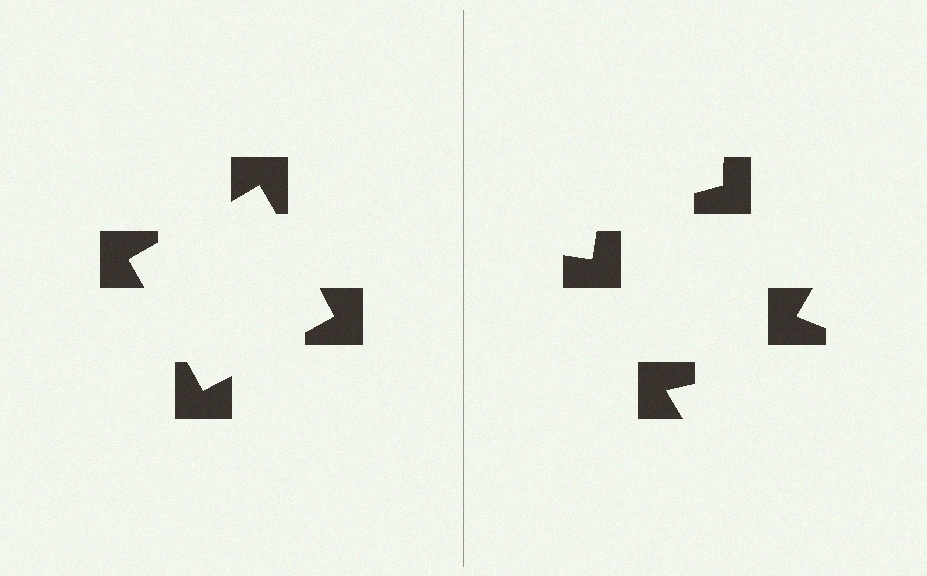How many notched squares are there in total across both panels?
8 — 4 on each side.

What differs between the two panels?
The notched squares are positioned identically on both sides; only the wedge orientations differ. On the left they align to a square; on the right they are misaligned.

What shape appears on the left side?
An illusory square.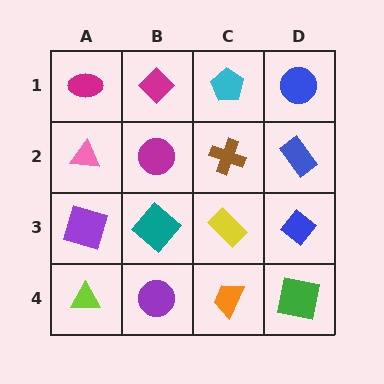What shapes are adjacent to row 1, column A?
A pink triangle (row 2, column A), a magenta diamond (row 1, column B).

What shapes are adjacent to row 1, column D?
A blue rectangle (row 2, column D), a cyan pentagon (row 1, column C).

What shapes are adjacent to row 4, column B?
A teal diamond (row 3, column B), a lime triangle (row 4, column A), an orange trapezoid (row 4, column C).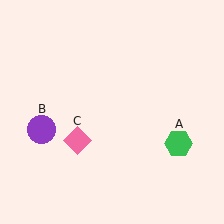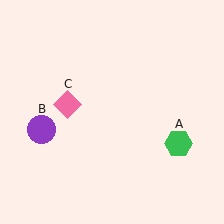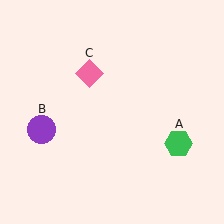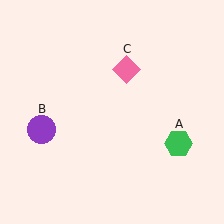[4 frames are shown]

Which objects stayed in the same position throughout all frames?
Green hexagon (object A) and purple circle (object B) remained stationary.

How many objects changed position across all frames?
1 object changed position: pink diamond (object C).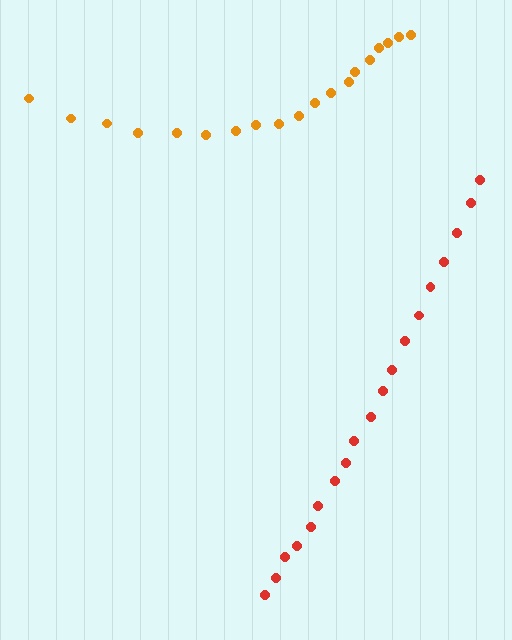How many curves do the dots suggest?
There are 2 distinct paths.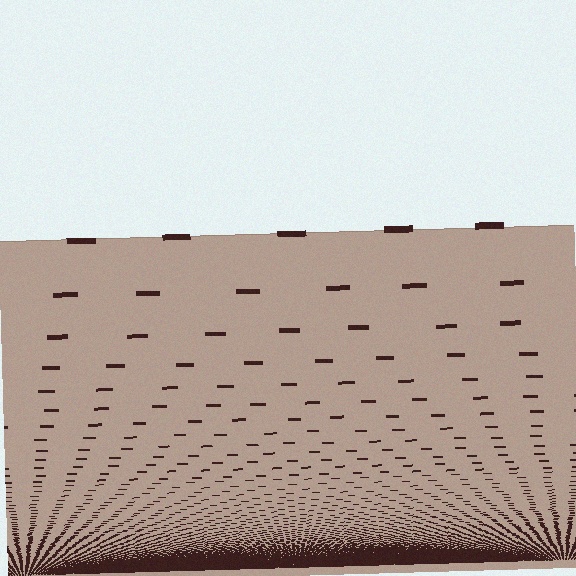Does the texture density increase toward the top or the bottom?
Density increases toward the bottom.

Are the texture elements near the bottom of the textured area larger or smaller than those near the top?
Smaller. The gradient is inverted — elements near the bottom are smaller and denser.